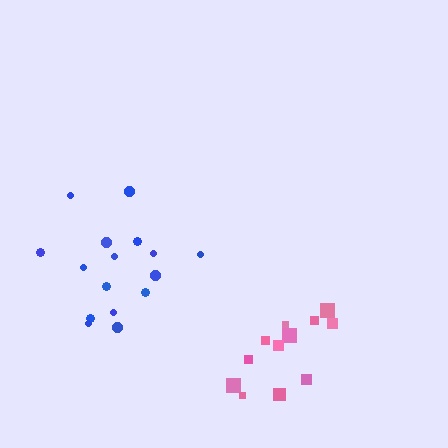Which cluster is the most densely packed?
Pink.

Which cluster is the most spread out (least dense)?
Blue.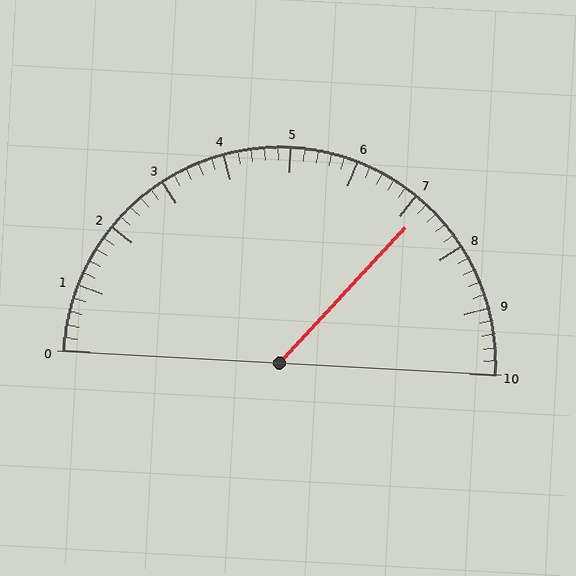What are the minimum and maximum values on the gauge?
The gauge ranges from 0 to 10.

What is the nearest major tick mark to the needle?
The nearest major tick mark is 7.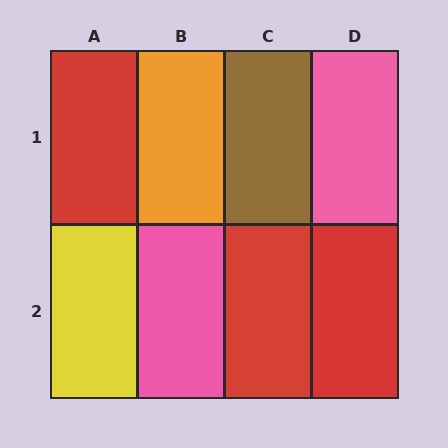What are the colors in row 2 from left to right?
Yellow, pink, red, red.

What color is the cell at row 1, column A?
Red.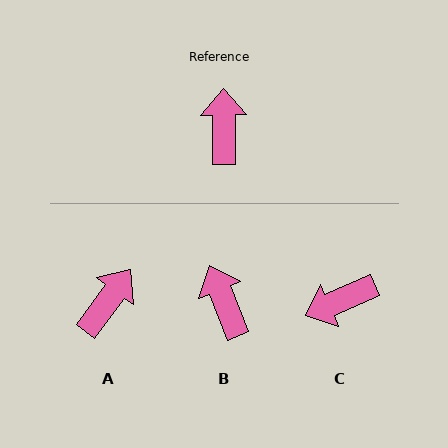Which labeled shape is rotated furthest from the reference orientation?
C, about 113 degrees away.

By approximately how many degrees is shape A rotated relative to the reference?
Approximately 37 degrees clockwise.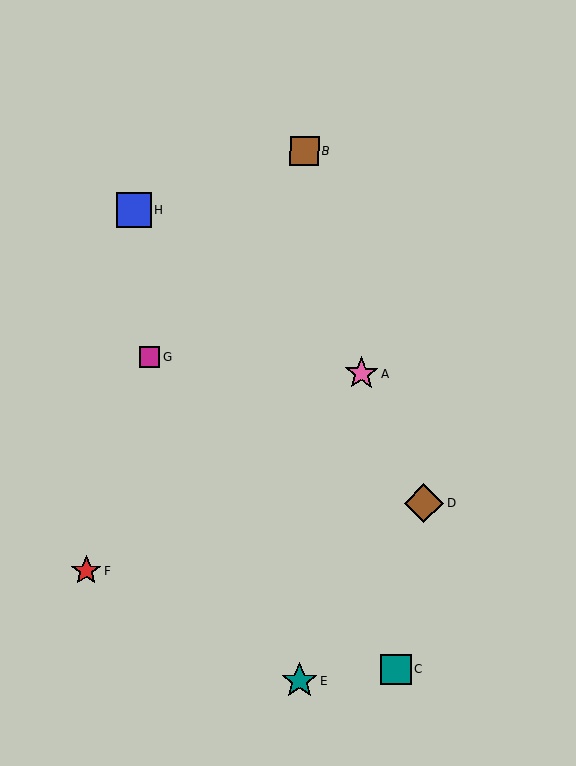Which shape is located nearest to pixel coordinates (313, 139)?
The brown square (labeled B) at (304, 151) is nearest to that location.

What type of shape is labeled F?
Shape F is a red star.